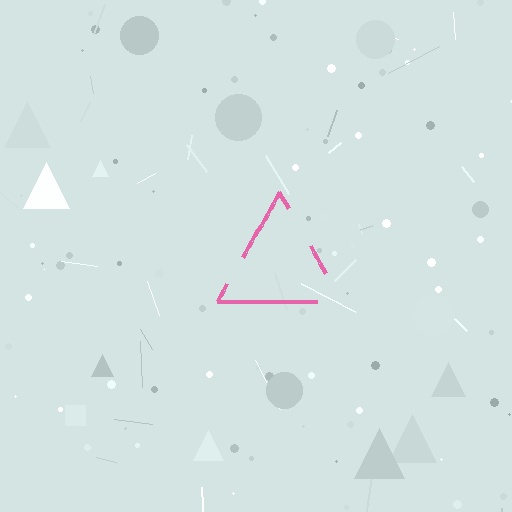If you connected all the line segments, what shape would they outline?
They would outline a triangle.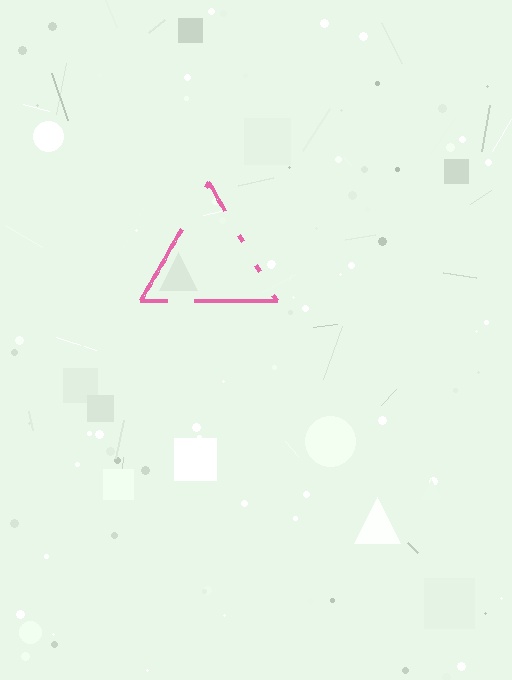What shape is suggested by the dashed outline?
The dashed outline suggests a triangle.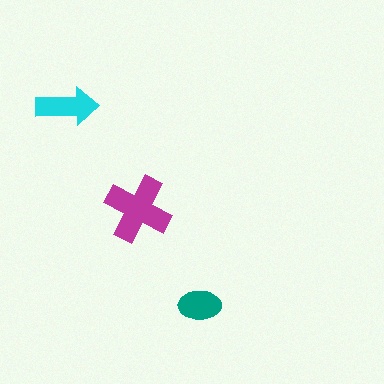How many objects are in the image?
There are 3 objects in the image.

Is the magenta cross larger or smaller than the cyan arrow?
Larger.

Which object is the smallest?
The teal ellipse.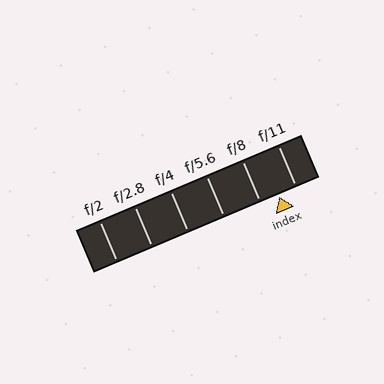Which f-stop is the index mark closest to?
The index mark is closest to f/11.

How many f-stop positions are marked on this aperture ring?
There are 6 f-stop positions marked.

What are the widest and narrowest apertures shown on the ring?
The widest aperture shown is f/2 and the narrowest is f/11.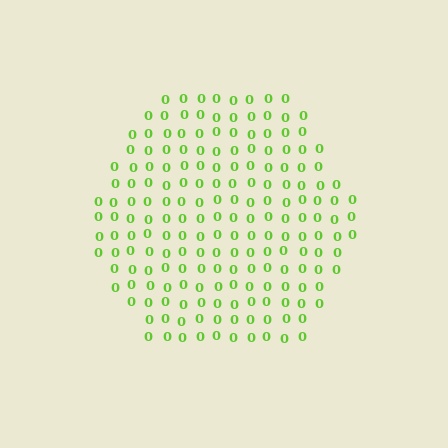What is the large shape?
The large shape is a hexagon.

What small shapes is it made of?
It is made of small digit 0's.